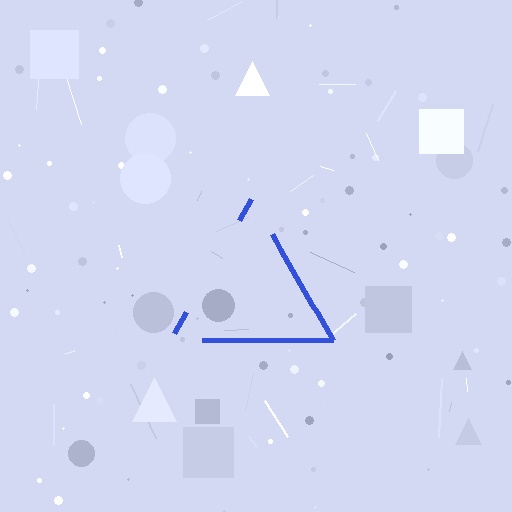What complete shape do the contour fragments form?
The contour fragments form a triangle.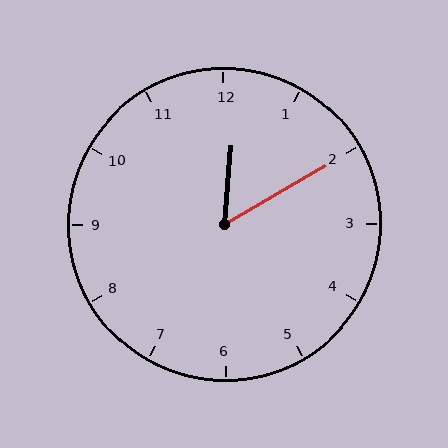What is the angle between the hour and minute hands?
Approximately 55 degrees.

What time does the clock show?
12:10.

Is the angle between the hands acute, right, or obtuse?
It is acute.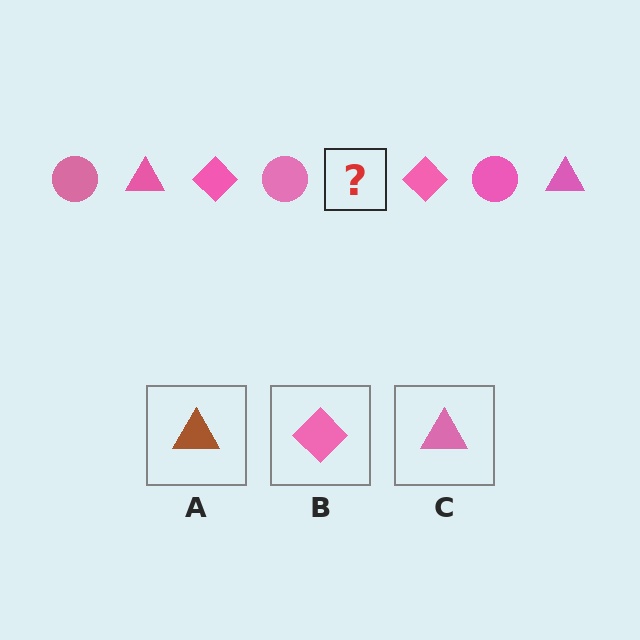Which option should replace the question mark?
Option C.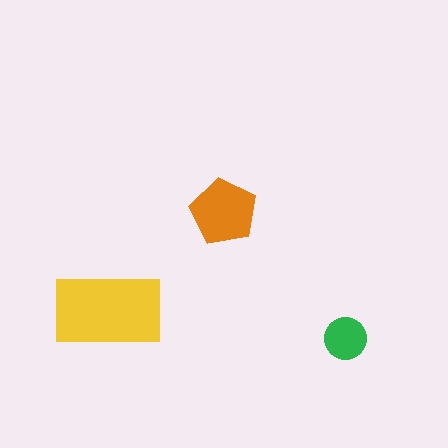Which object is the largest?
The yellow rectangle.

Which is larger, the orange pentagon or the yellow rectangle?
The yellow rectangle.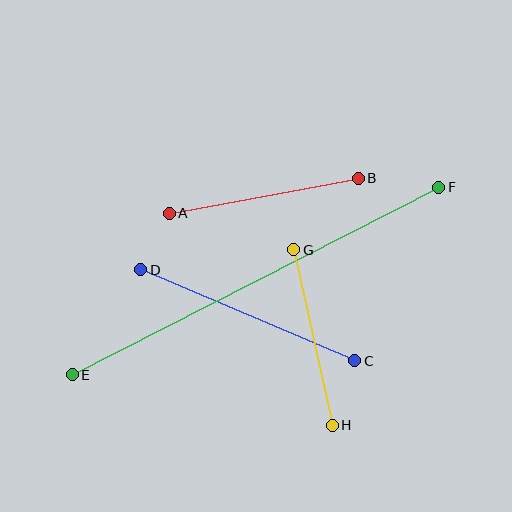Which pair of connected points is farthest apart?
Points E and F are farthest apart.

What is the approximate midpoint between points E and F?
The midpoint is at approximately (256, 281) pixels.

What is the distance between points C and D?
The distance is approximately 233 pixels.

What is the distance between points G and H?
The distance is approximately 179 pixels.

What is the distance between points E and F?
The distance is approximately 412 pixels.